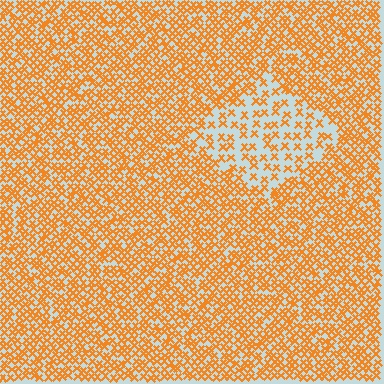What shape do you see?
I see a diamond.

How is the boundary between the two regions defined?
The boundary is defined by a change in element density (approximately 2.2x ratio). All elements are the same color, size, and shape.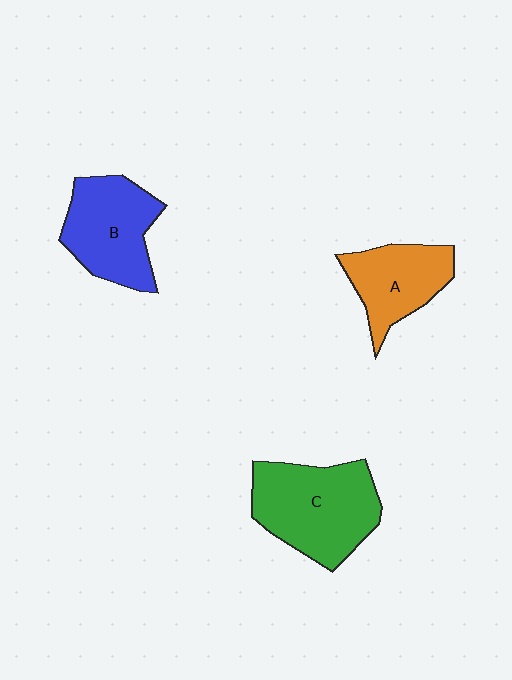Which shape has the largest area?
Shape C (green).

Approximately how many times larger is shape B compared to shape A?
Approximately 1.2 times.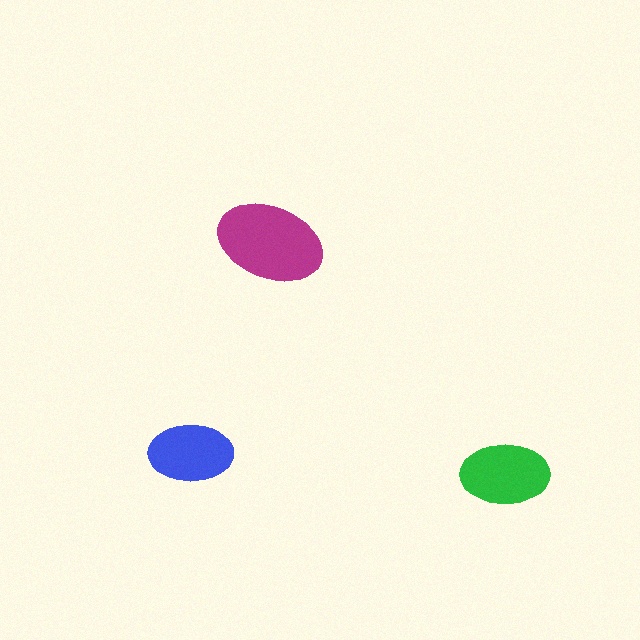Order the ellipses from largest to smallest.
the magenta one, the green one, the blue one.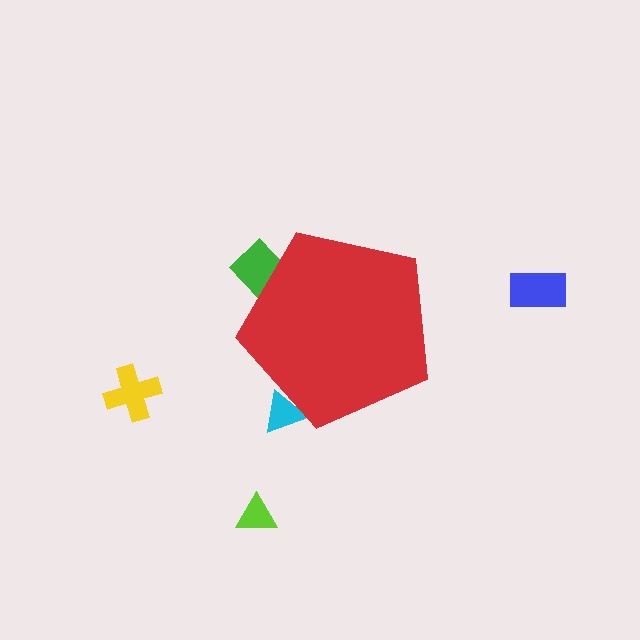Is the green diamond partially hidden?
Yes, the green diamond is partially hidden behind the red pentagon.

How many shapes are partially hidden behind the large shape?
2 shapes are partially hidden.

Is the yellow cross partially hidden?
No, the yellow cross is fully visible.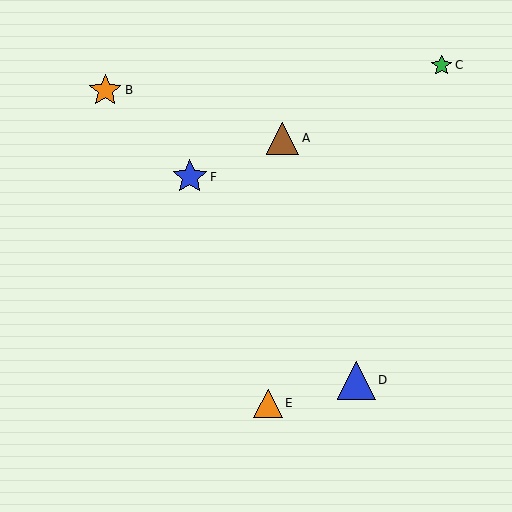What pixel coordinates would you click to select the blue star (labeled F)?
Click at (190, 177) to select the blue star F.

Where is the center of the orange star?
The center of the orange star is at (105, 91).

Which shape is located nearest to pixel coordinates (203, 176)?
The blue star (labeled F) at (190, 177) is nearest to that location.